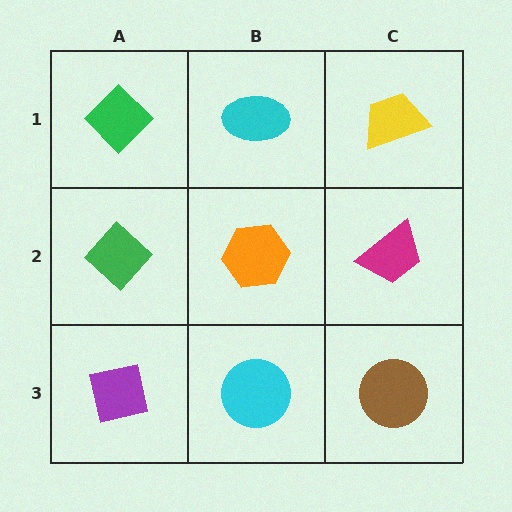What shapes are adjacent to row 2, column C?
A yellow trapezoid (row 1, column C), a brown circle (row 3, column C), an orange hexagon (row 2, column B).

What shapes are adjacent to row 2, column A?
A green diamond (row 1, column A), a purple square (row 3, column A), an orange hexagon (row 2, column B).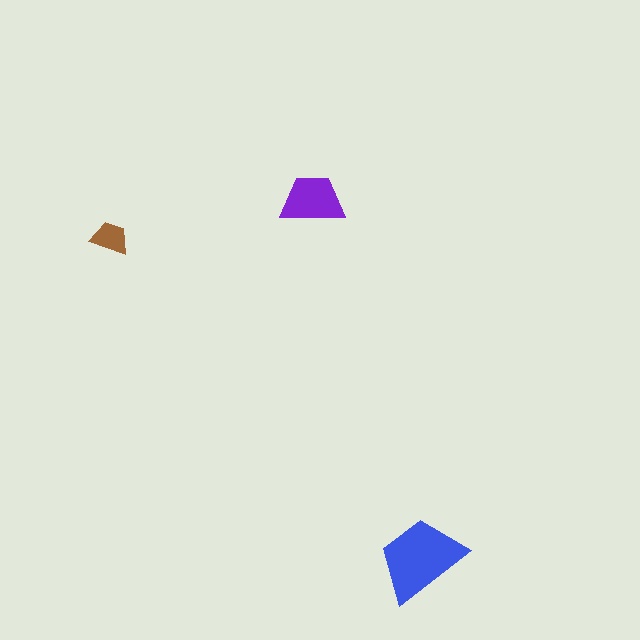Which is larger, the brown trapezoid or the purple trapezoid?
The purple one.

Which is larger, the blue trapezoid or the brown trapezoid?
The blue one.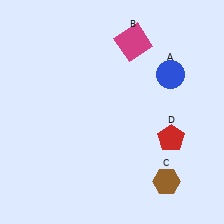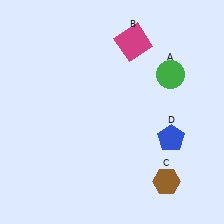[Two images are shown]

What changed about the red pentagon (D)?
In Image 1, D is red. In Image 2, it changed to blue.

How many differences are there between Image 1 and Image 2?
There are 2 differences between the two images.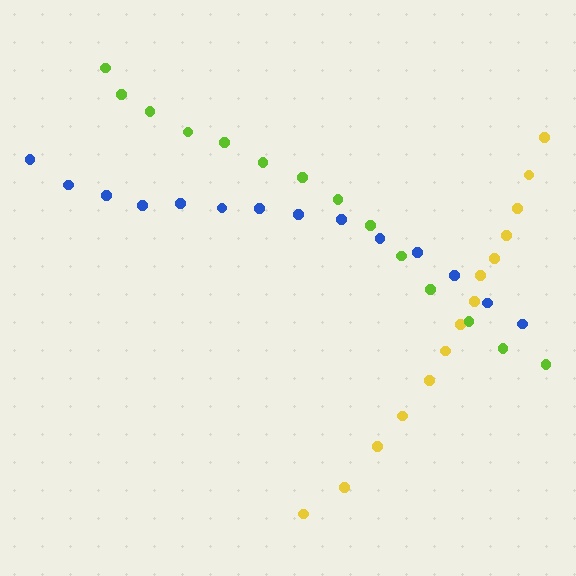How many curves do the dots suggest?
There are 3 distinct paths.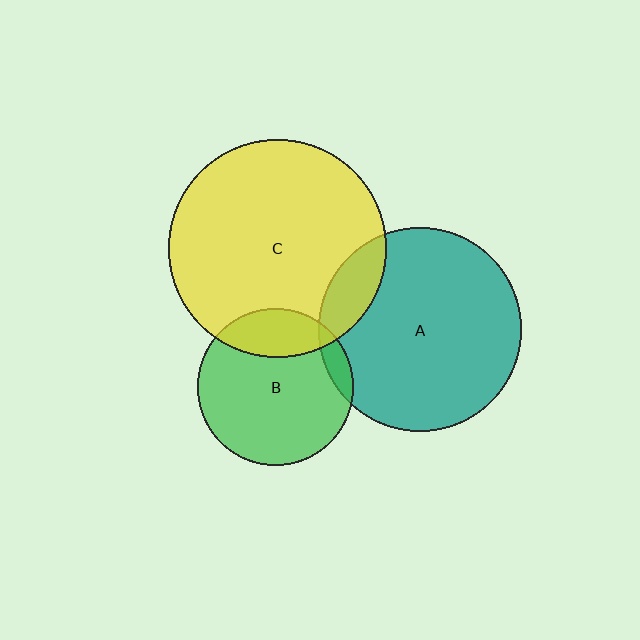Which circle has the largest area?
Circle C (yellow).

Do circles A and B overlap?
Yes.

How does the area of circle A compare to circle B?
Approximately 1.7 times.